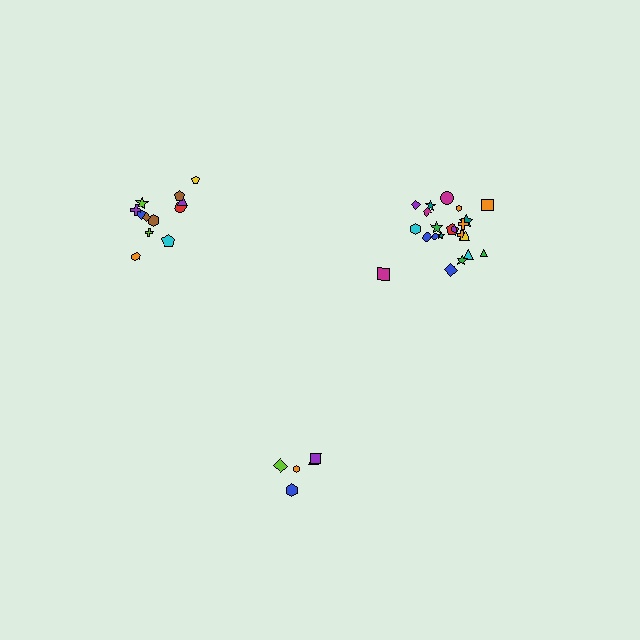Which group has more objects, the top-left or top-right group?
The top-right group.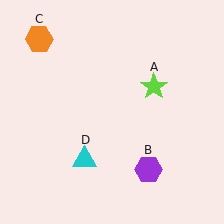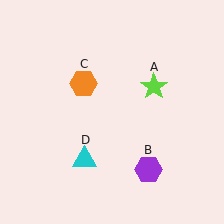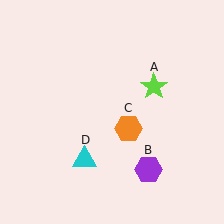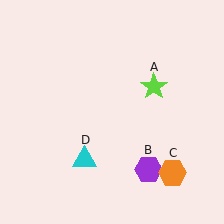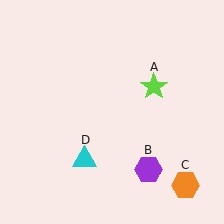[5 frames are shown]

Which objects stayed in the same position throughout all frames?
Lime star (object A) and purple hexagon (object B) and cyan triangle (object D) remained stationary.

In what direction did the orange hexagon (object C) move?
The orange hexagon (object C) moved down and to the right.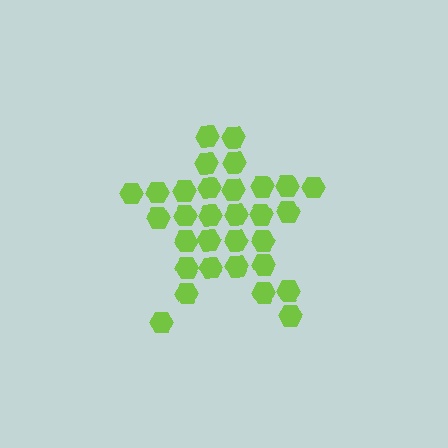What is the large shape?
The large shape is a star.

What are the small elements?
The small elements are hexagons.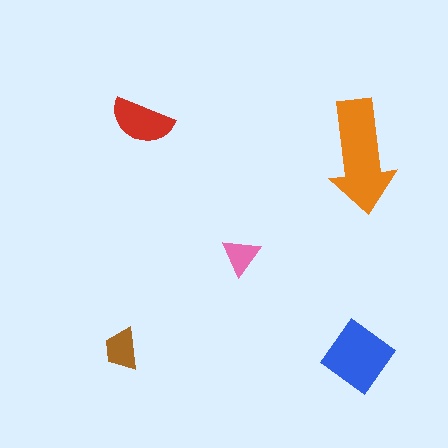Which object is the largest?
The orange arrow.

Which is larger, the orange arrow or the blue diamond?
The orange arrow.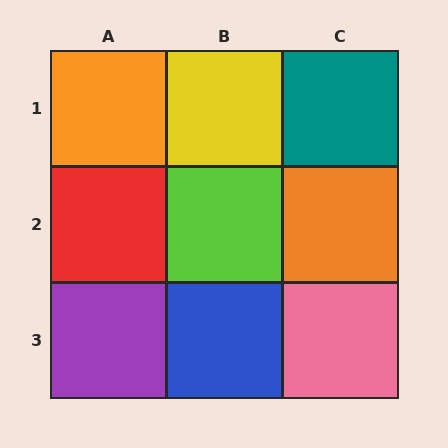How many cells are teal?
1 cell is teal.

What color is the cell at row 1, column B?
Yellow.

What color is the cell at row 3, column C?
Pink.